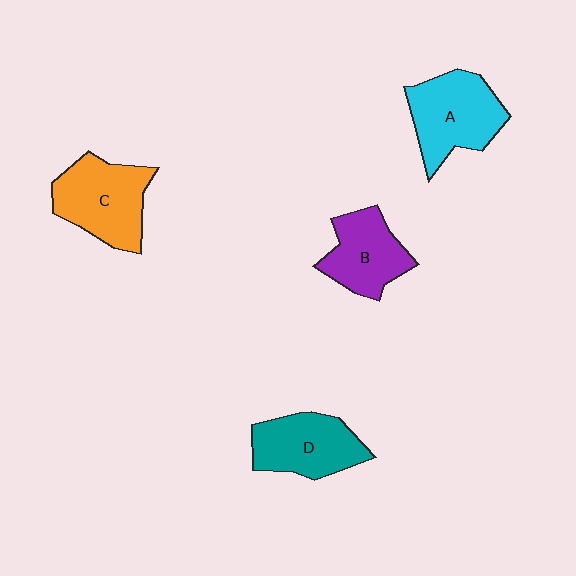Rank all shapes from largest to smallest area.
From largest to smallest: C (orange), A (cyan), D (teal), B (purple).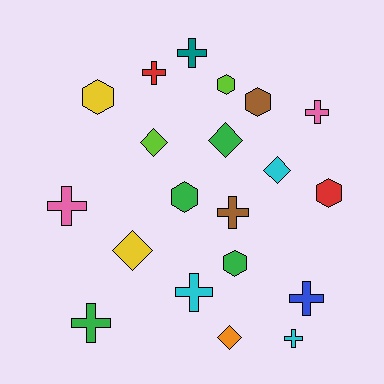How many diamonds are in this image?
There are 5 diamonds.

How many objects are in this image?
There are 20 objects.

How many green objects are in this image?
There are 4 green objects.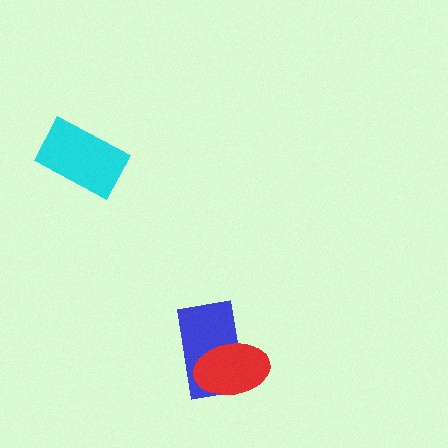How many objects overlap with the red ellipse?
1 object overlaps with the red ellipse.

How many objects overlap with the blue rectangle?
1 object overlaps with the blue rectangle.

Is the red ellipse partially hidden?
No, no other shape covers it.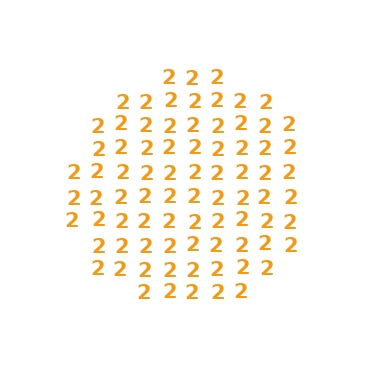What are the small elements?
The small elements are digit 2's.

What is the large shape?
The large shape is a circle.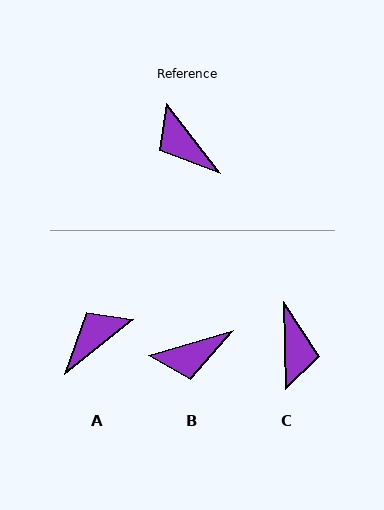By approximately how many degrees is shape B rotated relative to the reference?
Approximately 69 degrees counter-clockwise.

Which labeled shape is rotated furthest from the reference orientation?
C, about 144 degrees away.